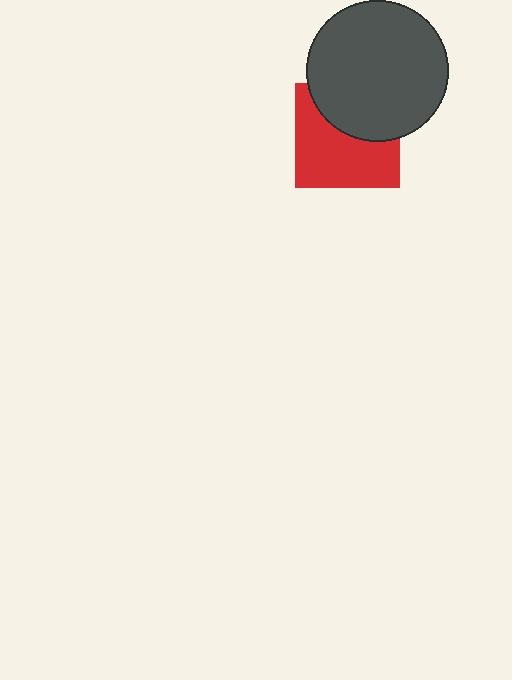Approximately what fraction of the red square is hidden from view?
Roughly 40% of the red square is hidden behind the dark gray circle.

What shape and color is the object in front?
The object in front is a dark gray circle.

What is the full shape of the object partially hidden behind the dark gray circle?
The partially hidden object is a red square.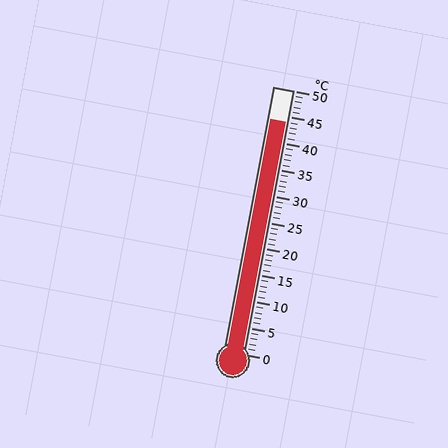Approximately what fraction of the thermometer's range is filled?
The thermometer is filled to approximately 90% of its range.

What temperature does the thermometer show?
The thermometer shows approximately 44°C.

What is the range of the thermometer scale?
The thermometer scale ranges from 0°C to 50°C.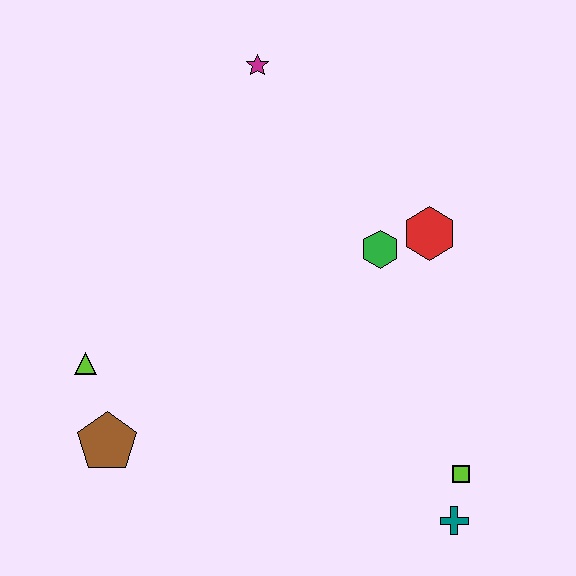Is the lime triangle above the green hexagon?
No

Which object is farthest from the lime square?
The magenta star is farthest from the lime square.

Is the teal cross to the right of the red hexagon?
Yes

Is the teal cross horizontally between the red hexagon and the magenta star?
No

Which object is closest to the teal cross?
The lime square is closest to the teal cross.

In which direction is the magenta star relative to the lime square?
The magenta star is above the lime square.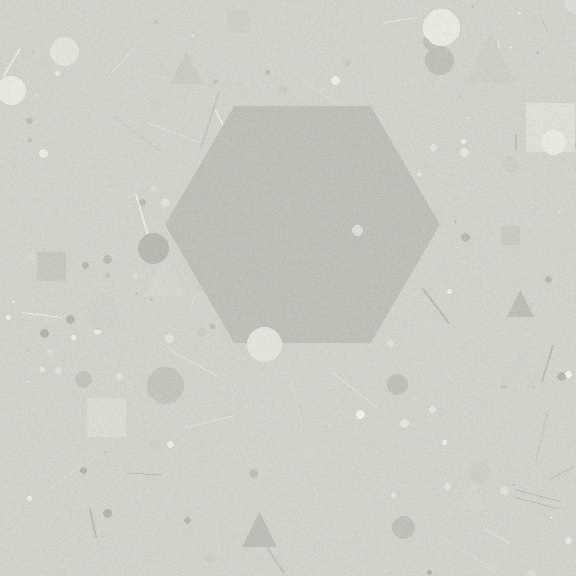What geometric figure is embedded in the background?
A hexagon is embedded in the background.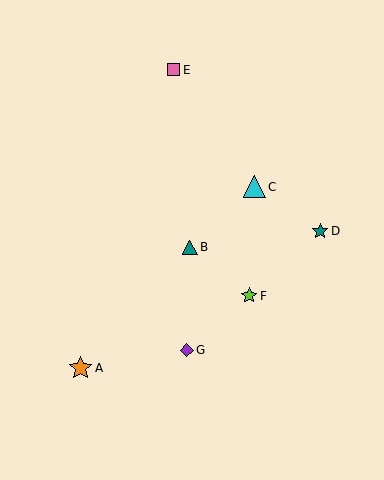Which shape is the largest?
The orange star (labeled A) is the largest.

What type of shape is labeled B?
Shape B is a teal triangle.